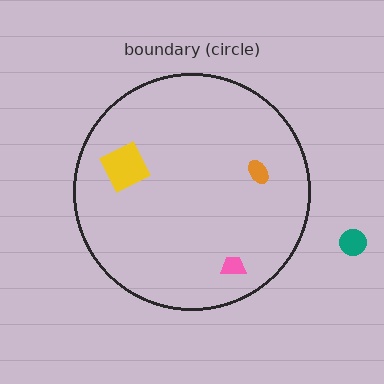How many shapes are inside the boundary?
3 inside, 1 outside.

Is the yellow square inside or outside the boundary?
Inside.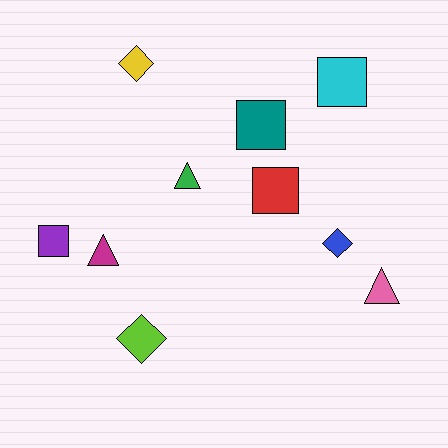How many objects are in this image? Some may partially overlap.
There are 10 objects.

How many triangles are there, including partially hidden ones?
There are 3 triangles.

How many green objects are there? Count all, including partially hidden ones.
There is 1 green object.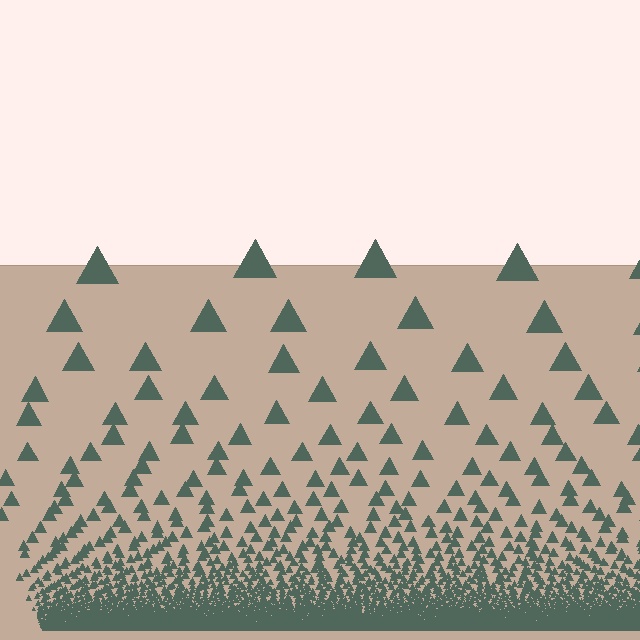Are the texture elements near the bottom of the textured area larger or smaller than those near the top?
Smaller. The gradient is inverted — elements near the bottom are smaller and denser.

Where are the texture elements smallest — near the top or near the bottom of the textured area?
Near the bottom.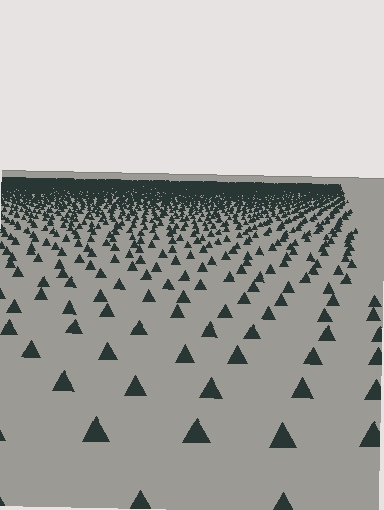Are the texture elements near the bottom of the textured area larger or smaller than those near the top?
Larger. Near the bottom, elements are closer to the viewer and appear at a bigger on-screen size.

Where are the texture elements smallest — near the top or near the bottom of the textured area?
Near the top.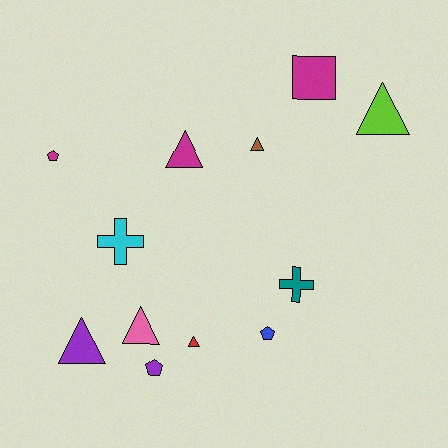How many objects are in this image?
There are 12 objects.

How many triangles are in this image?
There are 6 triangles.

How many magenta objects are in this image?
There are 3 magenta objects.